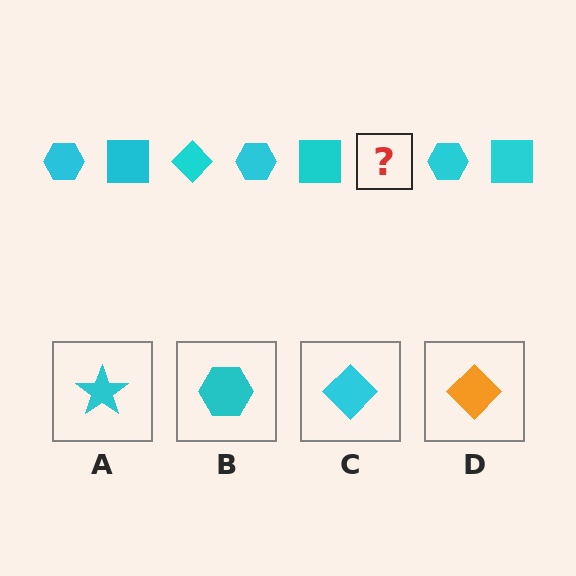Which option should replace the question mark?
Option C.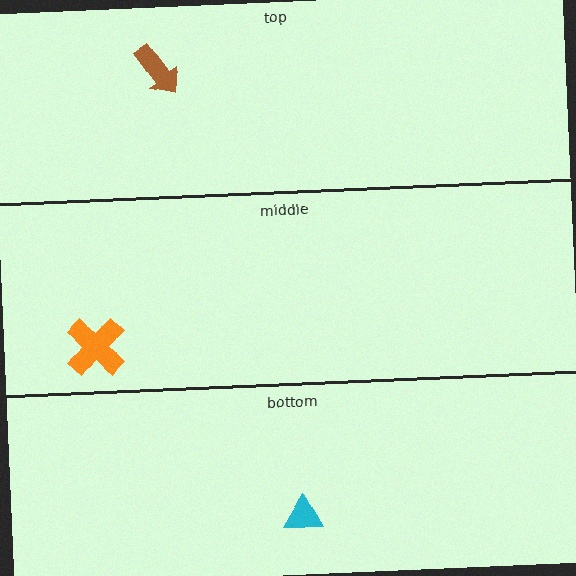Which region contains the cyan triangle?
The bottom region.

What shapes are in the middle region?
The orange cross.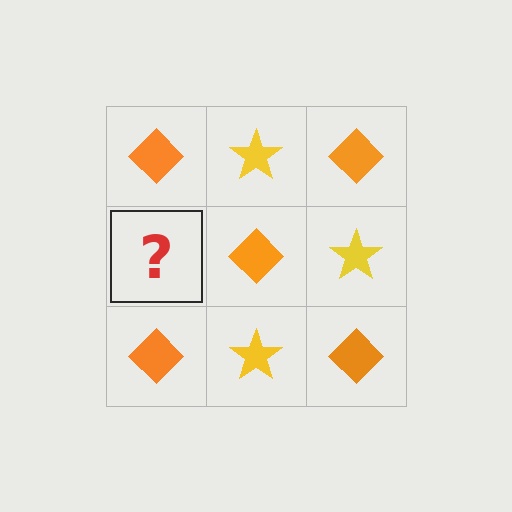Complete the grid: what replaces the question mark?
The question mark should be replaced with a yellow star.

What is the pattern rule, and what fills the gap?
The rule is that it alternates orange diamond and yellow star in a checkerboard pattern. The gap should be filled with a yellow star.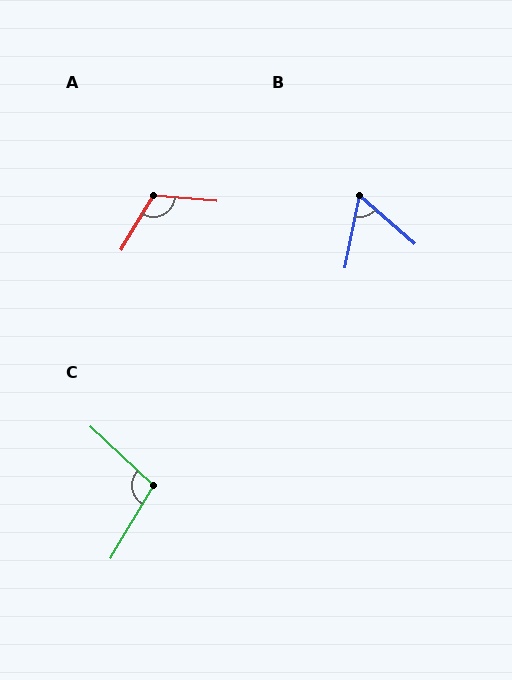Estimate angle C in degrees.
Approximately 103 degrees.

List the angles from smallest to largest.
B (60°), C (103°), A (116°).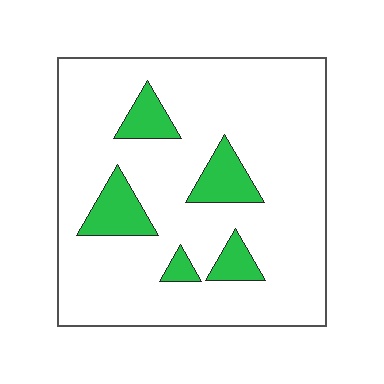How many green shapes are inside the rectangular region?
5.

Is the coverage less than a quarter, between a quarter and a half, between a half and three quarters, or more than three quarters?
Less than a quarter.